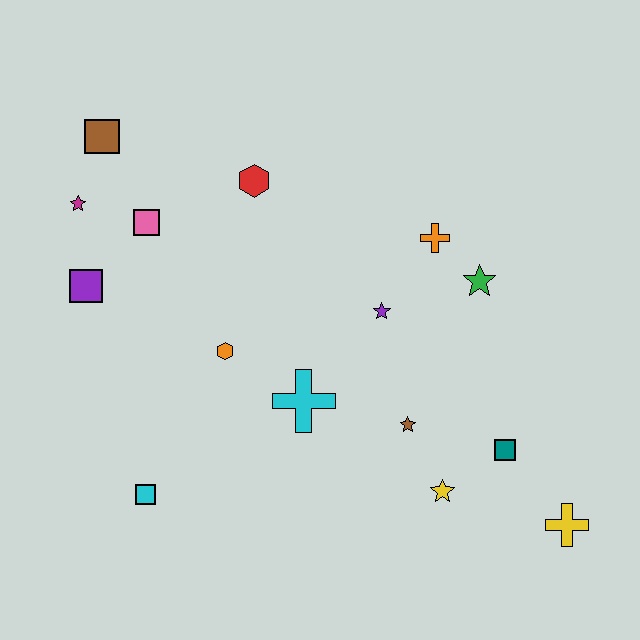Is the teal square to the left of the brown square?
No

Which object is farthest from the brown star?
The brown square is farthest from the brown star.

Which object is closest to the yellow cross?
The teal square is closest to the yellow cross.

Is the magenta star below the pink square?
No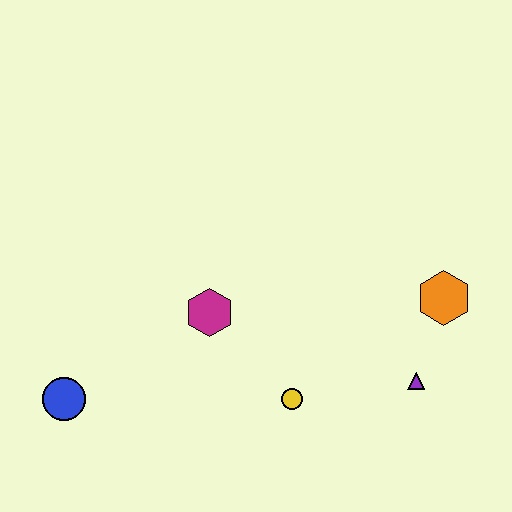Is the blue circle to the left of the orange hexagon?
Yes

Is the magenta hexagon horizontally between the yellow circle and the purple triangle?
No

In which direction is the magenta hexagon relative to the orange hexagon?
The magenta hexagon is to the left of the orange hexagon.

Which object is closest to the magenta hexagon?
The yellow circle is closest to the magenta hexagon.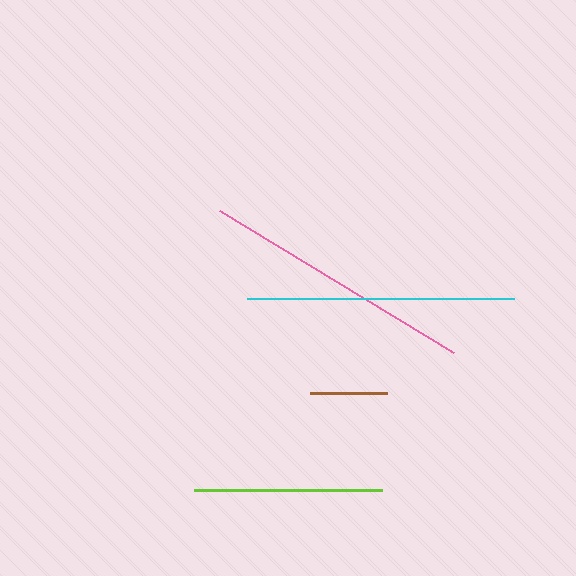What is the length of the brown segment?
The brown segment is approximately 77 pixels long.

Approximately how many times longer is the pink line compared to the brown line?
The pink line is approximately 3.6 times the length of the brown line.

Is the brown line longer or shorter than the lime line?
The lime line is longer than the brown line.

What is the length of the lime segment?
The lime segment is approximately 188 pixels long.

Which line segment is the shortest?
The brown line is the shortest at approximately 77 pixels.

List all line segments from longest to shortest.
From longest to shortest: pink, cyan, lime, brown.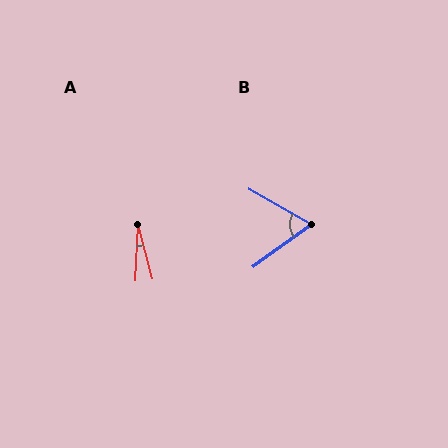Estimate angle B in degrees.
Approximately 65 degrees.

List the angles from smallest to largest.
A (17°), B (65°).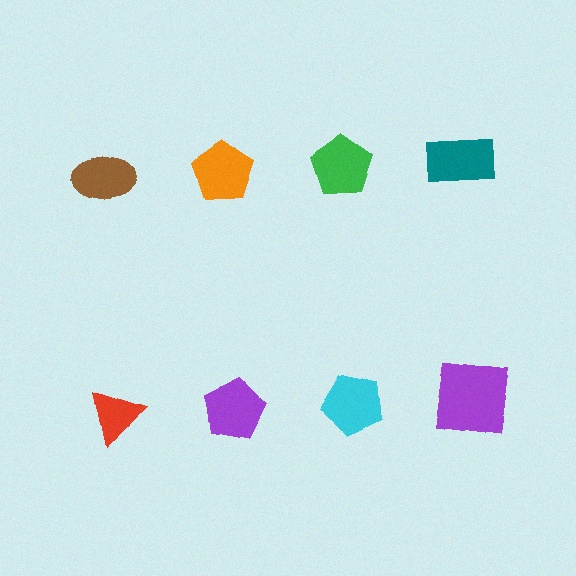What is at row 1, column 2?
An orange pentagon.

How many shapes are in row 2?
4 shapes.